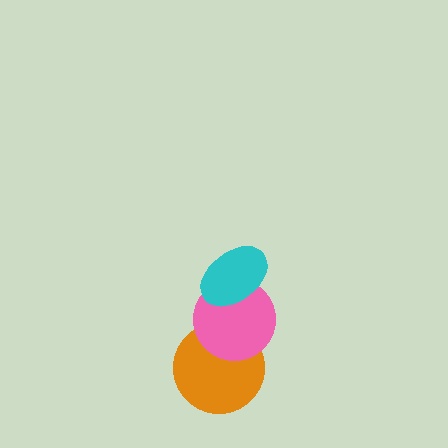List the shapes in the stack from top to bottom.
From top to bottom: the cyan ellipse, the pink circle, the orange circle.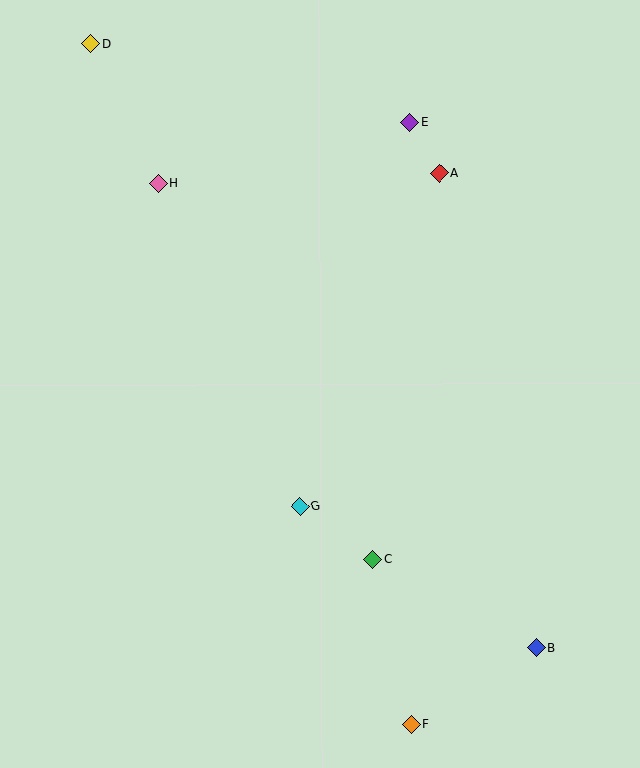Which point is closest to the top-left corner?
Point D is closest to the top-left corner.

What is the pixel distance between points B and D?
The distance between B and D is 751 pixels.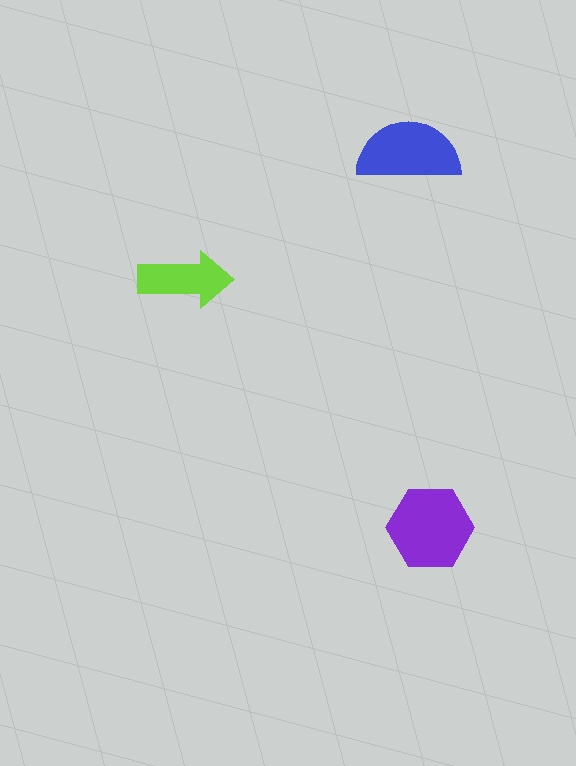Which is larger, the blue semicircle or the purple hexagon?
The purple hexagon.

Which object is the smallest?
The lime arrow.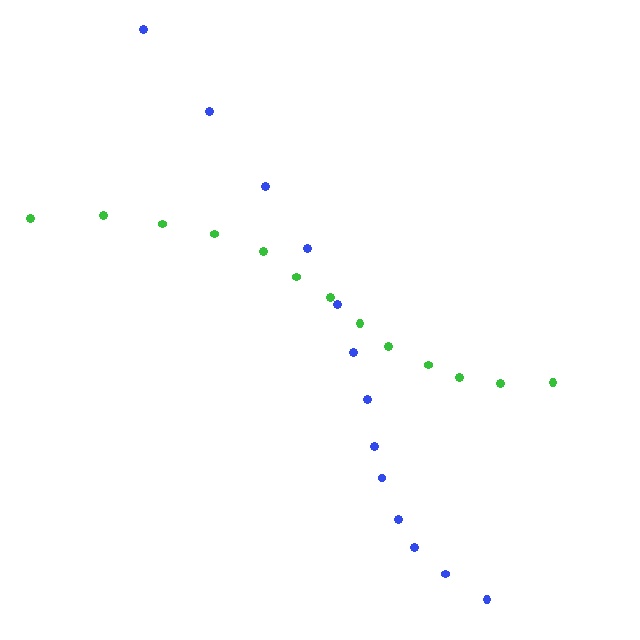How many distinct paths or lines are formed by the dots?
There are 2 distinct paths.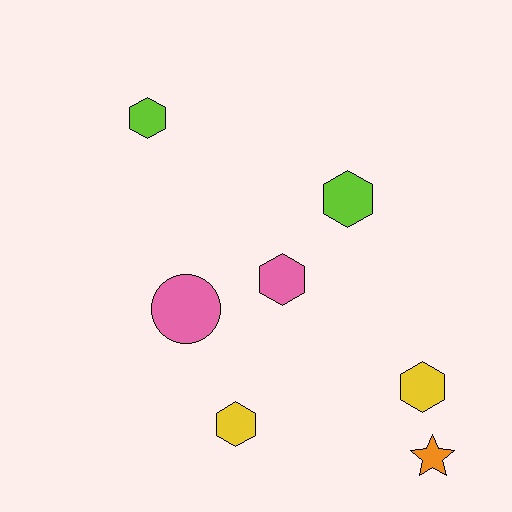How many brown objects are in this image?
There are no brown objects.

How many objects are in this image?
There are 7 objects.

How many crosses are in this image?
There are no crosses.